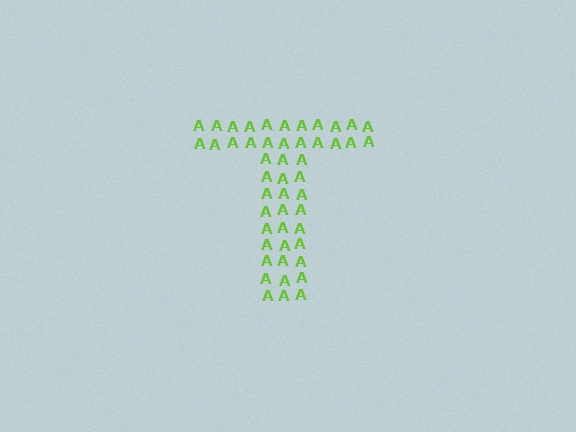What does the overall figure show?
The overall figure shows the letter T.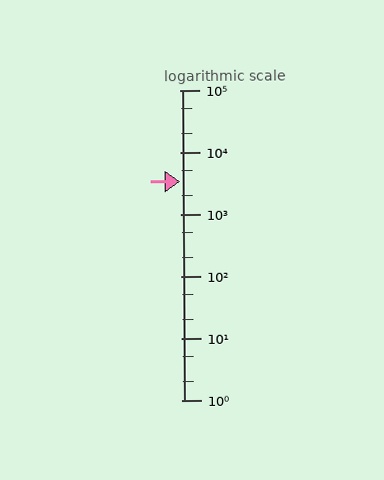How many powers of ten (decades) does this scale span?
The scale spans 5 decades, from 1 to 100000.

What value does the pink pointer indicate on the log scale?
The pointer indicates approximately 3300.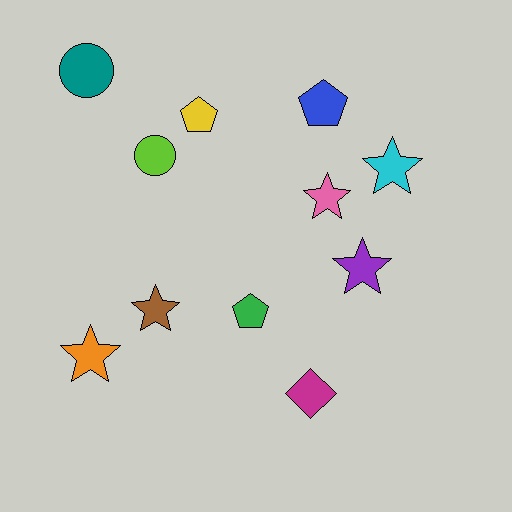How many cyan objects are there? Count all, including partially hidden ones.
There is 1 cyan object.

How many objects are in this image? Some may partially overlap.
There are 11 objects.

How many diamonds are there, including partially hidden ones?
There is 1 diamond.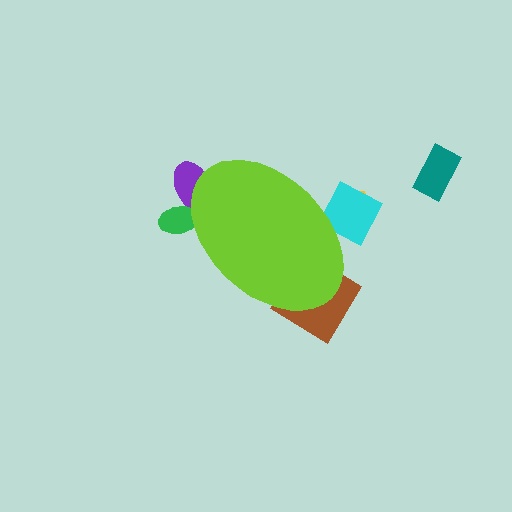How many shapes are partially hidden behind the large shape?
5 shapes are partially hidden.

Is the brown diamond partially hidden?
Yes, the brown diamond is partially hidden behind the lime ellipse.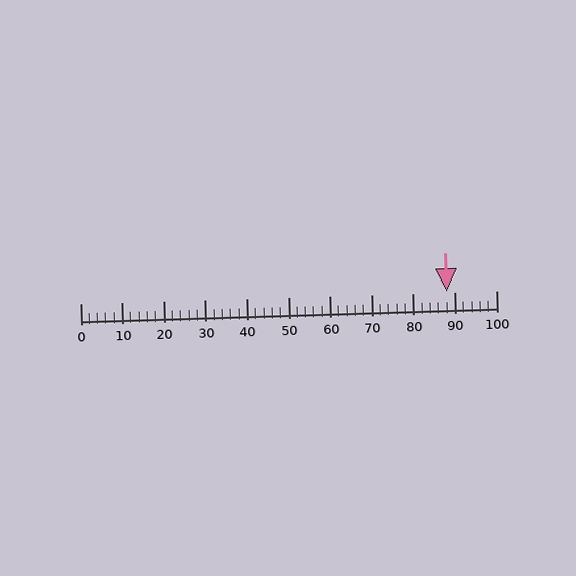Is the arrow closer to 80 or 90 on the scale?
The arrow is closer to 90.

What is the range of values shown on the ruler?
The ruler shows values from 0 to 100.